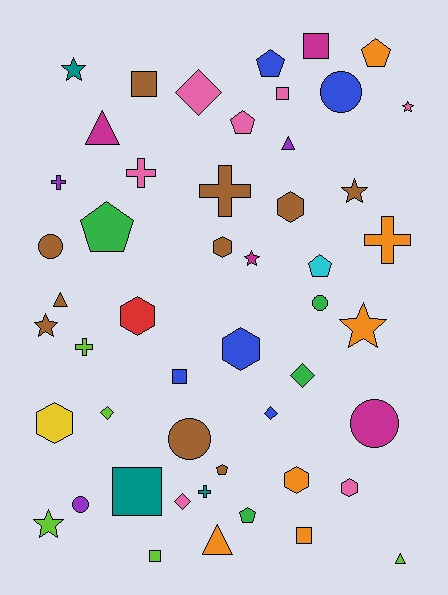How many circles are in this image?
There are 6 circles.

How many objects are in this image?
There are 50 objects.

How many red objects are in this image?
There is 1 red object.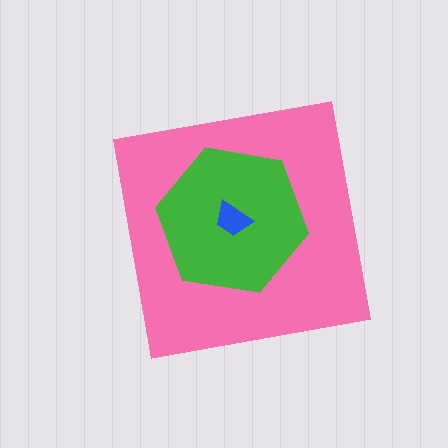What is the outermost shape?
The pink square.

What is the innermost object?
The blue trapezoid.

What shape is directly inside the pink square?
The green hexagon.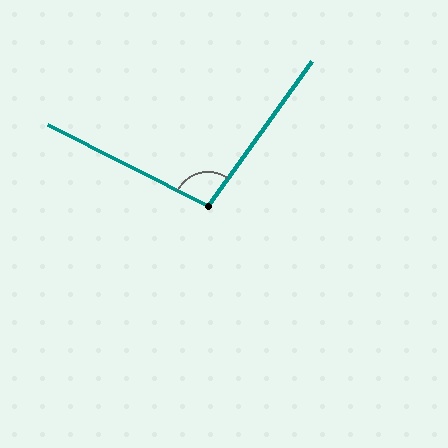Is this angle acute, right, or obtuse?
It is obtuse.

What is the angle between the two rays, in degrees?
Approximately 99 degrees.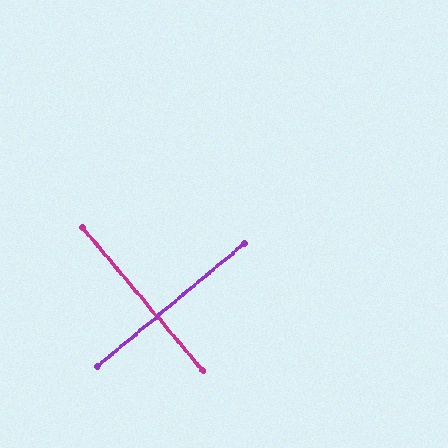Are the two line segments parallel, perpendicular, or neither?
Perpendicular — they meet at approximately 90°.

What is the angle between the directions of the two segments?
Approximately 90 degrees.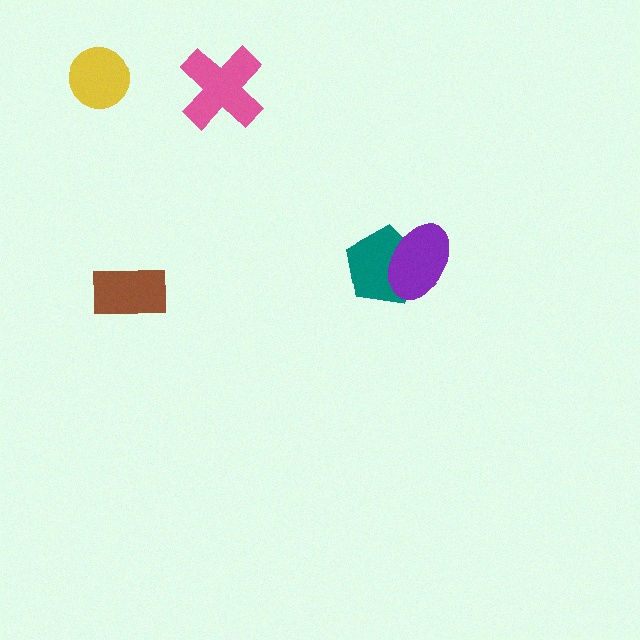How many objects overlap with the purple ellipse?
1 object overlaps with the purple ellipse.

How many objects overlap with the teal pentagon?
1 object overlaps with the teal pentagon.